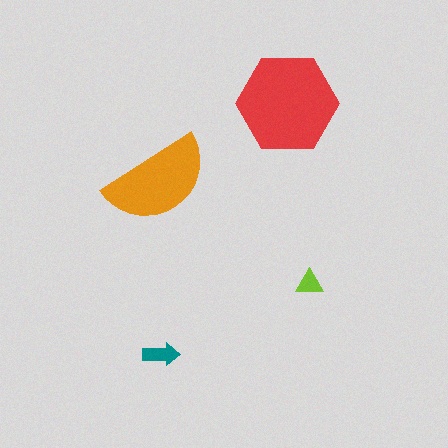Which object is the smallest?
The lime triangle.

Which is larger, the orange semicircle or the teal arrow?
The orange semicircle.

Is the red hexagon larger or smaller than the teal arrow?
Larger.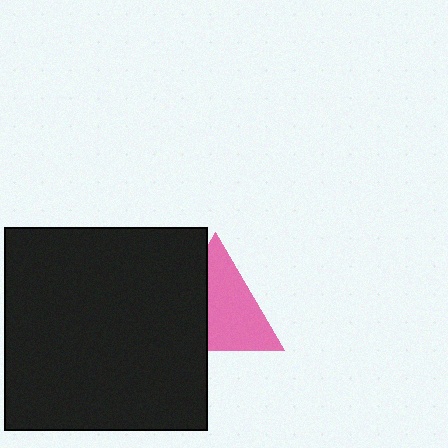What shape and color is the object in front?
The object in front is a black square.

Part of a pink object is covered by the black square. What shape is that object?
It is a triangle.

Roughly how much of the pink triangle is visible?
About half of it is visible (roughly 61%).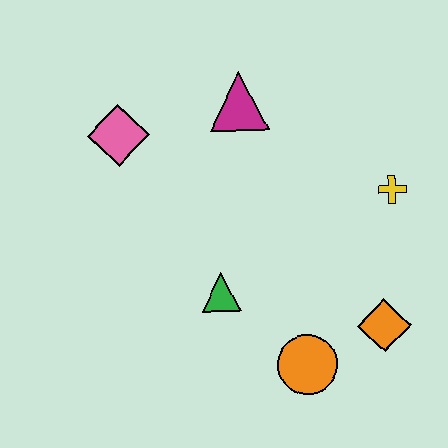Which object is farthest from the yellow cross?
The pink diamond is farthest from the yellow cross.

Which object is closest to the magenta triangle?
The pink diamond is closest to the magenta triangle.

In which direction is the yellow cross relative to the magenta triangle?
The yellow cross is to the right of the magenta triangle.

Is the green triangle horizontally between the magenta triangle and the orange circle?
No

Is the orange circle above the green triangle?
No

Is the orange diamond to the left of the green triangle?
No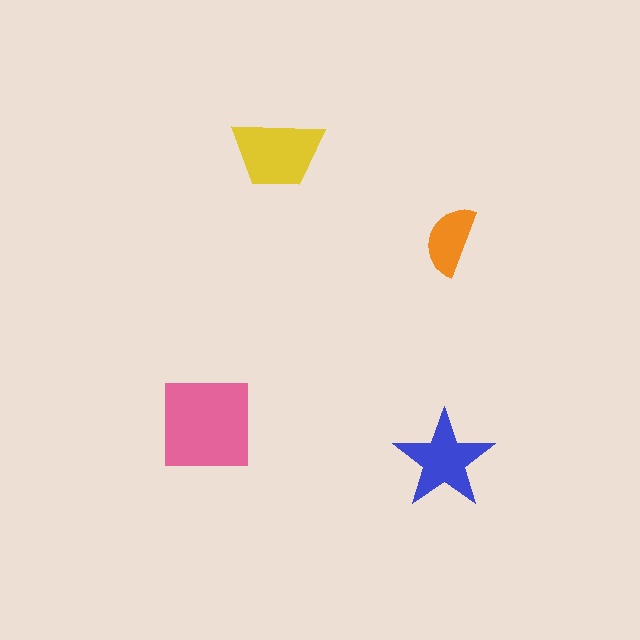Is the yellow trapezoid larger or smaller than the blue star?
Larger.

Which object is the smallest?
The orange semicircle.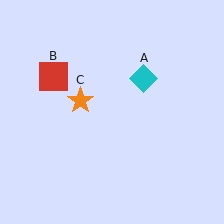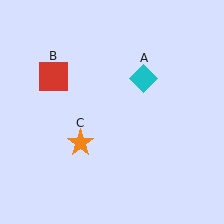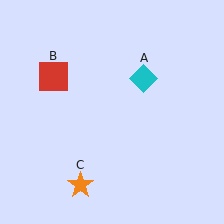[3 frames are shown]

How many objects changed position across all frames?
1 object changed position: orange star (object C).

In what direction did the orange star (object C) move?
The orange star (object C) moved down.